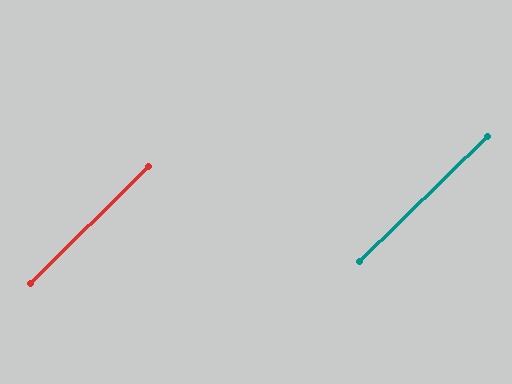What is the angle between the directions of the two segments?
Approximately 0 degrees.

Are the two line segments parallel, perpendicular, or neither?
Parallel — their directions differ by only 0.5°.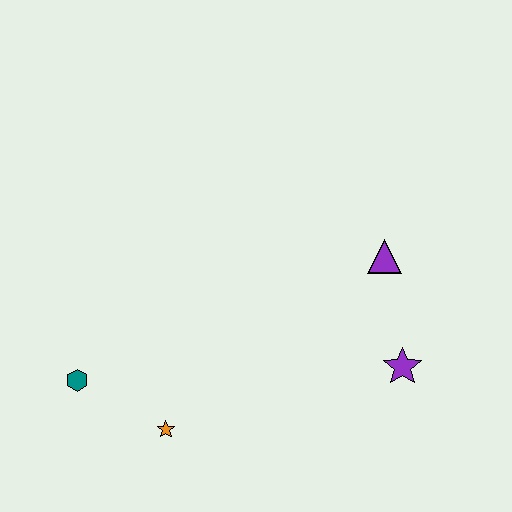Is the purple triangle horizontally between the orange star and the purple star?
Yes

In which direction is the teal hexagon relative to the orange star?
The teal hexagon is to the left of the orange star.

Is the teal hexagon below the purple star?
Yes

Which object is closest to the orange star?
The teal hexagon is closest to the orange star.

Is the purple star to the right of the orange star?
Yes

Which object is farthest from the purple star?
The teal hexagon is farthest from the purple star.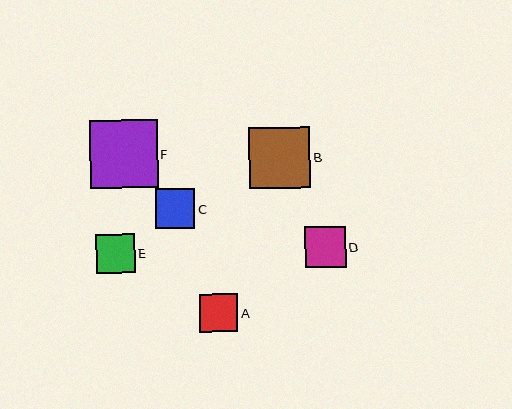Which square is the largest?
Square F is the largest with a size of approximately 68 pixels.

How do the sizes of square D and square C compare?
Square D and square C are approximately the same size.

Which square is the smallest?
Square A is the smallest with a size of approximately 38 pixels.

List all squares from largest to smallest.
From largest to smallest: F, B, D, C, E, A.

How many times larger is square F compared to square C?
Square F is approximately 1.7 times the size of square C.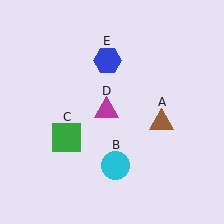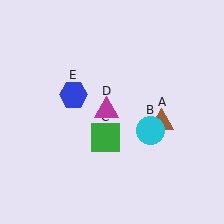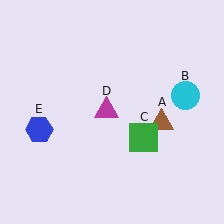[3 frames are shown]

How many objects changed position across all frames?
3 objects changed position: cyan circle (object B), green square (object C), blue hexagon (object E).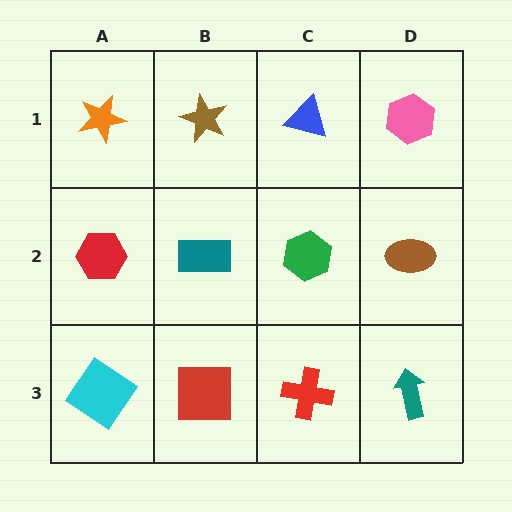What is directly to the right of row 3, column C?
A teal arrow.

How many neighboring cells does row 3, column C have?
3.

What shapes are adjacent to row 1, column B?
A teal rectangle (row 2, column B), an orange star (row 1, column A), a blue triangle (row 1, column C).